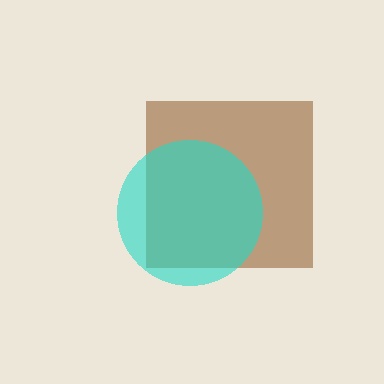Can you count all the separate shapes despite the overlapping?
Yes, there are 2 separate shapes.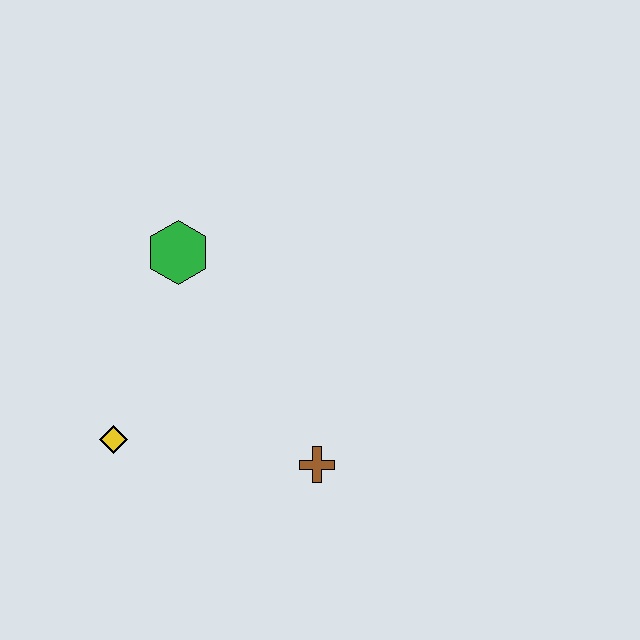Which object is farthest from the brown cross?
The green hexagon is farthest from the brown cross.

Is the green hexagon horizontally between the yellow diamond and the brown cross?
Yes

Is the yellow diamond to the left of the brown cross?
Yes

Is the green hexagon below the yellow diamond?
No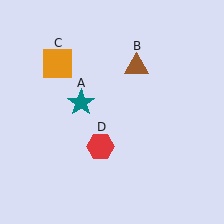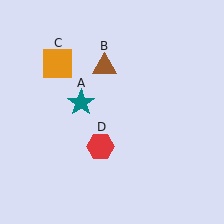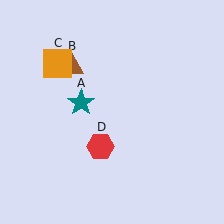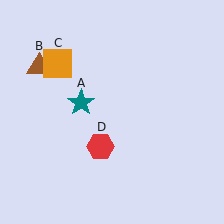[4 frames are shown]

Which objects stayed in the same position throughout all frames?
Teal star (object A) and orange square (object C) and red hexagon (object D) remained stationary.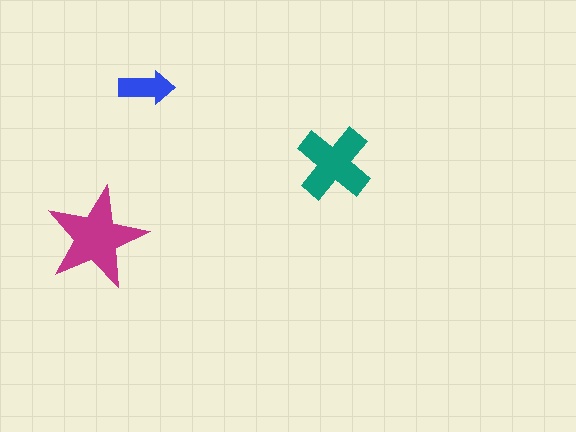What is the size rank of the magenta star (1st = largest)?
1st.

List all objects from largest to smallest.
The magenta star, the teal cross, the blue arrow.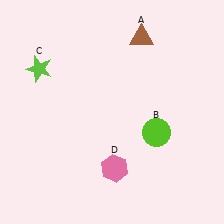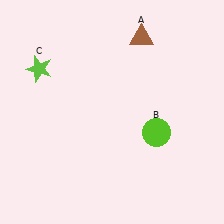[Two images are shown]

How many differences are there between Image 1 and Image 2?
There is 1 difference between the two images.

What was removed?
The pink hexagon (D) was removed in Image 2.